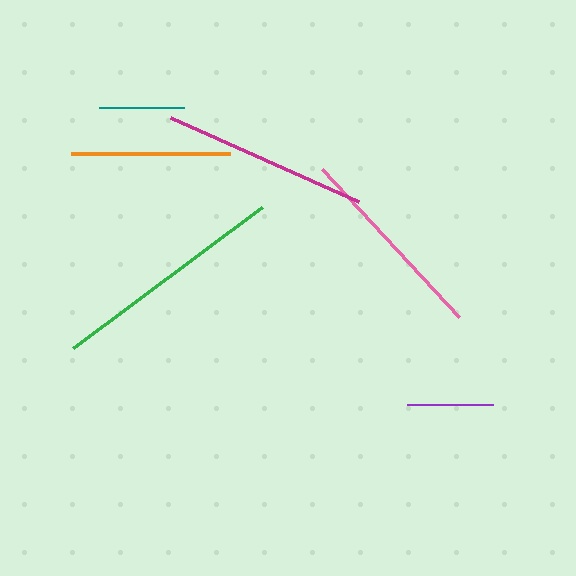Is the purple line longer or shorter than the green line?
The green line is longer than the purple line.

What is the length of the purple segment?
The purple segment is approximately 86 pixels long.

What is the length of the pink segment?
The pink segment is approximately 202 pixels long.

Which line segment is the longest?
The green line is the longest at approximately 235 pixels.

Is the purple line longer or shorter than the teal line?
The purple line is longer than the teal line.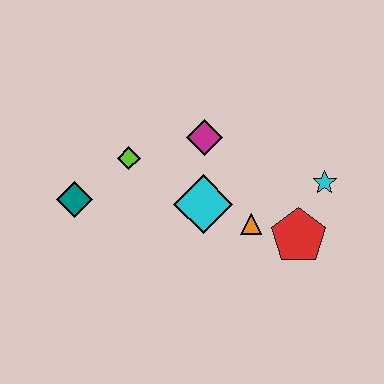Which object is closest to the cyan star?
The red pentagon is closest to the cyan star.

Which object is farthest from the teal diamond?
The cyan star is farthest from the teal diamond.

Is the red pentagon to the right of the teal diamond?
Yes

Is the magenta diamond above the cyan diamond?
Yes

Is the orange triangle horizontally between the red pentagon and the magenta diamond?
Yes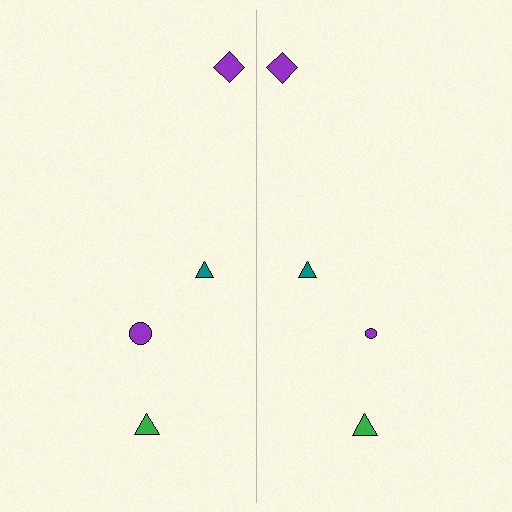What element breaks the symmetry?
The purple circle on the right side has a different size than its mirror counterpart.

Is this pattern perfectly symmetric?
No, the pattern is not perfectly symmetric. The purple circle on the right side has a different size than its mirror counterpart.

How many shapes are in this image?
There are 8 shapes in this image.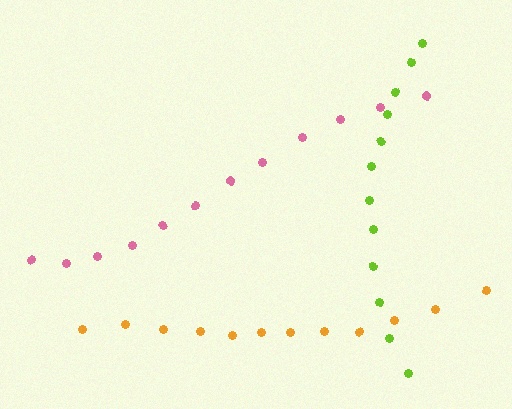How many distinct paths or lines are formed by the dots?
There are 3 distinct paths.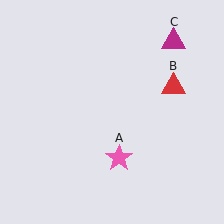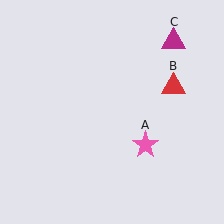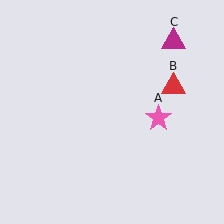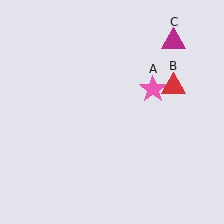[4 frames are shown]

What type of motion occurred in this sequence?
The pink star (object A) rotated counterclockwise around the center of the scene.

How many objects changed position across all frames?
1 object changed position: pink star (object A).